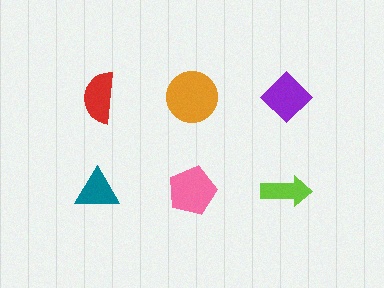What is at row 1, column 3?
A purple diamond.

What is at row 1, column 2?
An orange circle.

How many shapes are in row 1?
3 shapes.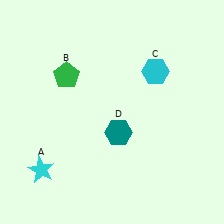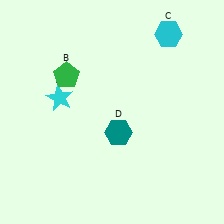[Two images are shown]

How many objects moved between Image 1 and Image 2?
2 objects moved between the two images.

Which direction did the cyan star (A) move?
The cyan star (A) moved up.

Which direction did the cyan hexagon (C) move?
The cyan hexagon (C) moved up.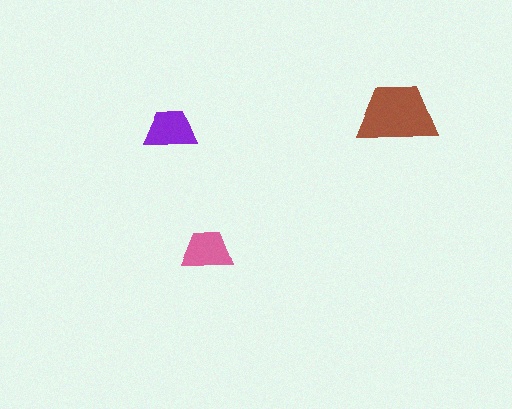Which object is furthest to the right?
The brown trapezoid is rightmost.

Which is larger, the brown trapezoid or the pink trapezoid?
The brown one.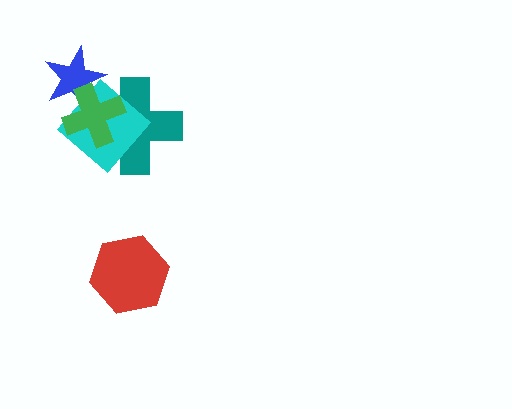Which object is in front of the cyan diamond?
The green cross is in front of the cyan diamond.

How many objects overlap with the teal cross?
2 objects overlap with the teal cross.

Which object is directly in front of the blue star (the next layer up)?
The cyan diamond is directly in front of the blue star.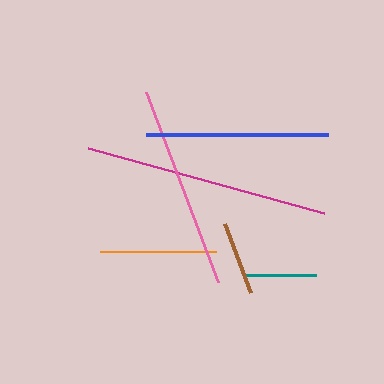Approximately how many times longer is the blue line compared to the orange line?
The blue line is approximately 1.6 times the length of the orange line.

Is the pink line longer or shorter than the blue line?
The pink line is longer than the blue line.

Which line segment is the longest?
The magenta line is the longest at approximately 244 pixels.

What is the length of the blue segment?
The blue segment is approximately 181 pixels long.